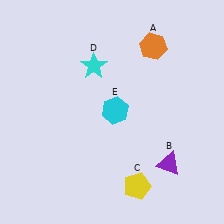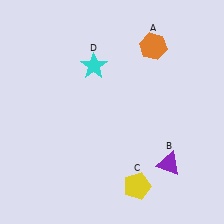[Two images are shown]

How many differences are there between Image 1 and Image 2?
There is 1 difference between the two images.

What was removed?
The cyan hexagon (E) was removed in Image 2.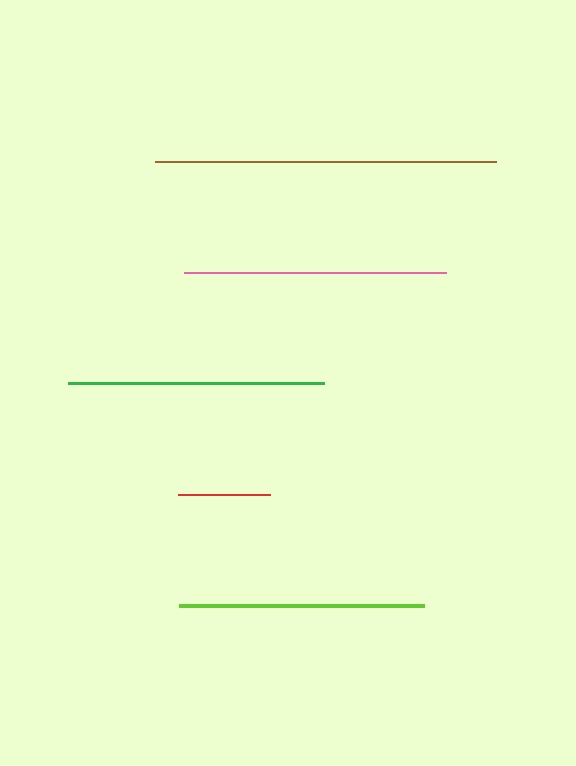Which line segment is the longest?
The brown line is the longest at approximately 342 pixels.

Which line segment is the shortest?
The red line is the shortest at approximately 92 pixels.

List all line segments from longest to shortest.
From longest to shortest: brown, pink, green, lime, red.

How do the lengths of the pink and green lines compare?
The pink and green lines are approximately the same length.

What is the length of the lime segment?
The lime segment is approximately 245 pixels long.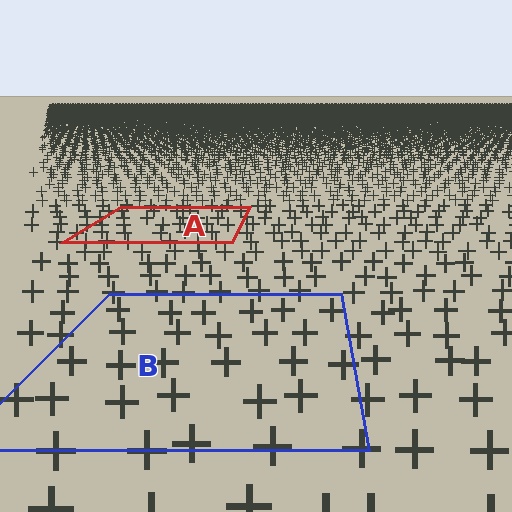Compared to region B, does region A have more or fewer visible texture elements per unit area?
Region A has more texture elements per unit area — they are packed more densely because it is farther away.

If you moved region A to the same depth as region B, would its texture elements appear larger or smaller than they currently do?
They would appear larger. At a closer depth, the same texture elements are projected at a bigger on-screen size.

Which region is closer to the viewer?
Region B is closer. The texture elements there are larger and more spread out.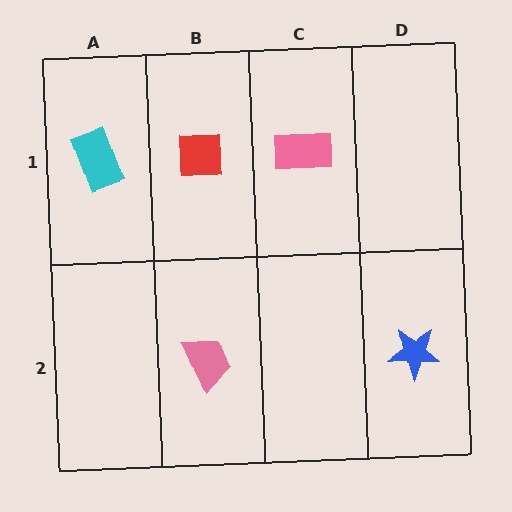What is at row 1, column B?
A red square.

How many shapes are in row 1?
3 shapes.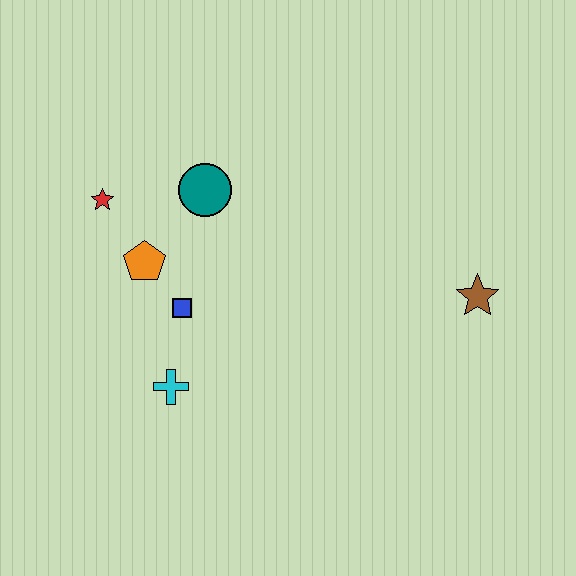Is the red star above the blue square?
Yes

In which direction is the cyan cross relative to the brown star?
The cyan cross is to the left of the brown star.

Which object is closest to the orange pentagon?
The blue square is closest to the orange pentagon.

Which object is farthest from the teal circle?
The brown star is farthest from the teal circle.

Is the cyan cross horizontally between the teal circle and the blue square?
No